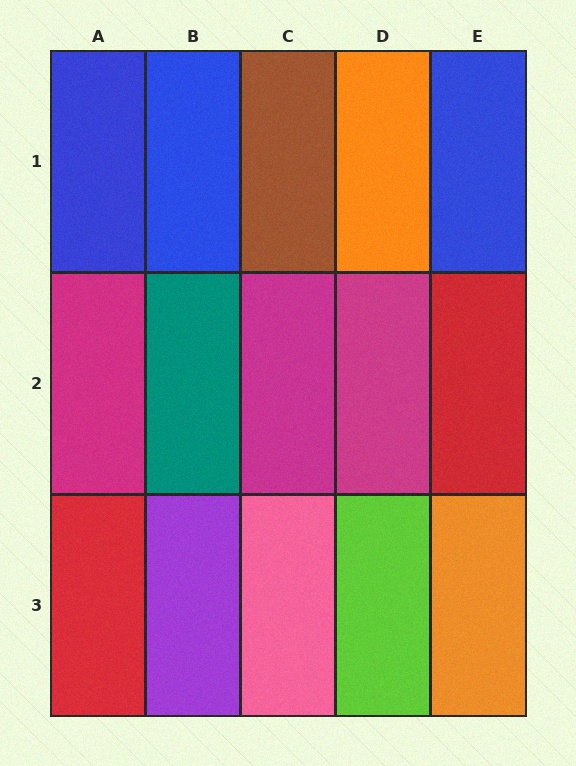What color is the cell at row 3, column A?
Red.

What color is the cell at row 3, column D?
Lime.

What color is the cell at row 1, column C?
Brown.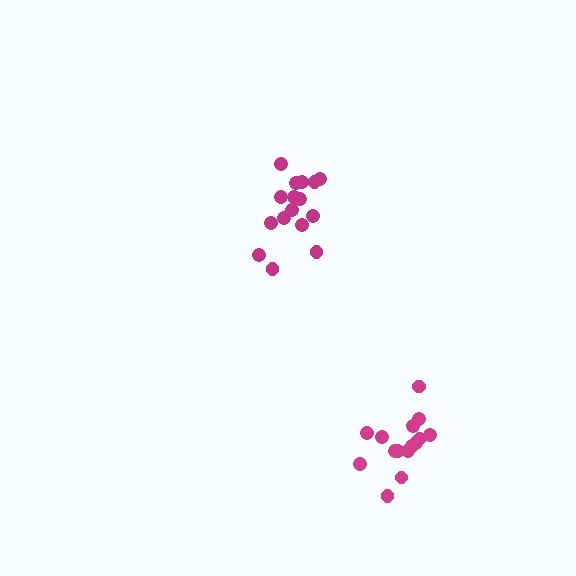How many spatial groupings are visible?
There are 2 spatial groupings.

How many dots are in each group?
Group 1: 15 dots, Group 2: 16 dots (31 total).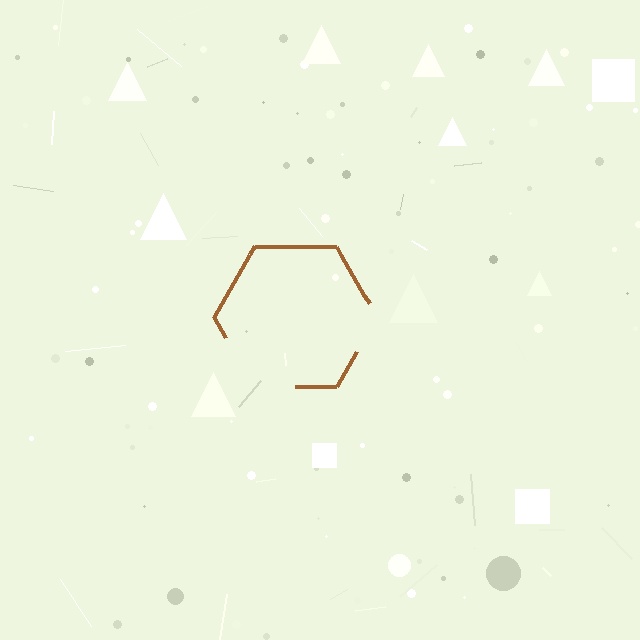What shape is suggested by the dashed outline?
The dashed outline suggests a hexagon.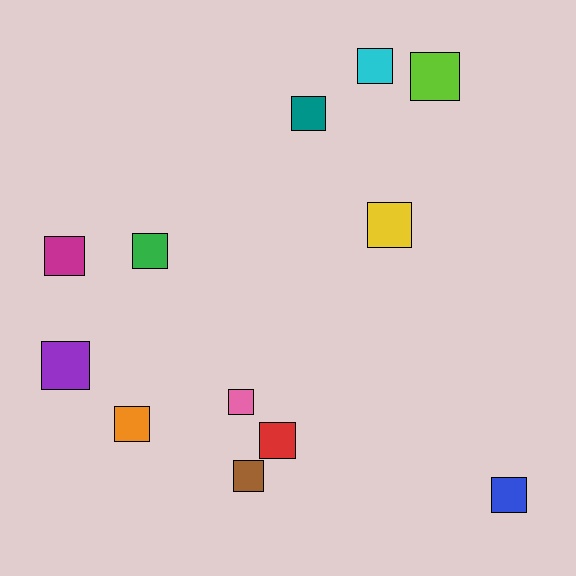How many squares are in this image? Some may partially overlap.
There are 12 squares.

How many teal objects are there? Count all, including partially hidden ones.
There is 1 teal object.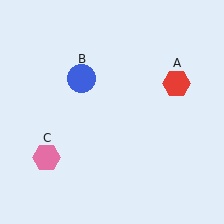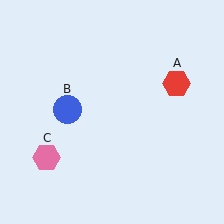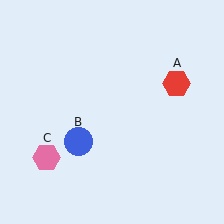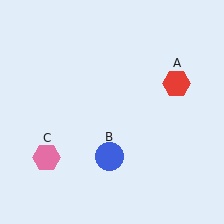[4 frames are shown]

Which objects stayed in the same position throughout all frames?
Red hexagon (object A) and pink hexagon (object C) remained stationary.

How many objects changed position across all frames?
1 object changed position: blue circle (object B).